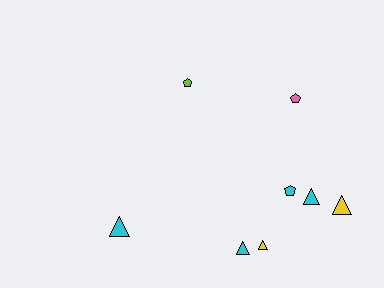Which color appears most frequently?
Cyan, with 4 objects.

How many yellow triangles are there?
There are 2 yellow triangles.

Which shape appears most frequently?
Triangle, with 5 objects.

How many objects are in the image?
There are 8 objects.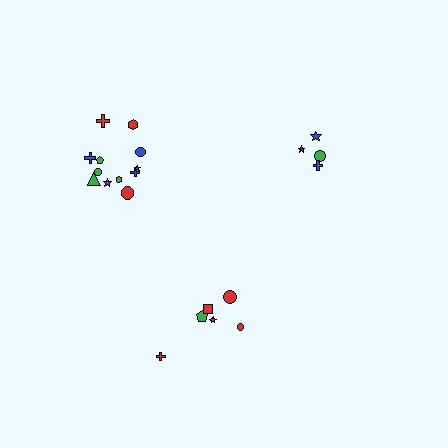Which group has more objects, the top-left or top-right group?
The top-left group.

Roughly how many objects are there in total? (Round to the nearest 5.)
Roughly 25 objects in total.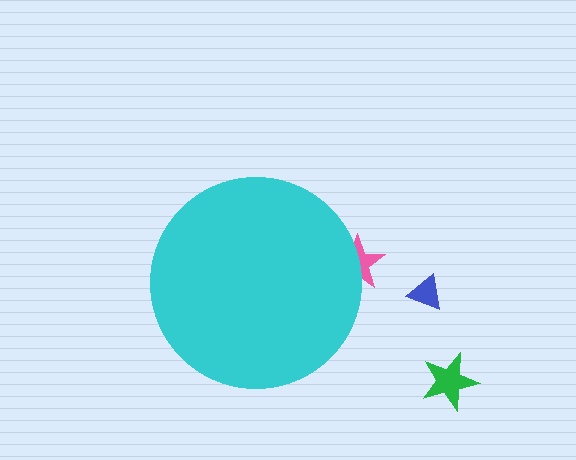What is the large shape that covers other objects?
A cyan circle.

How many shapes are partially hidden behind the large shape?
1 shape is partially hidden.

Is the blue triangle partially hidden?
No, the blue triangle is fully visible.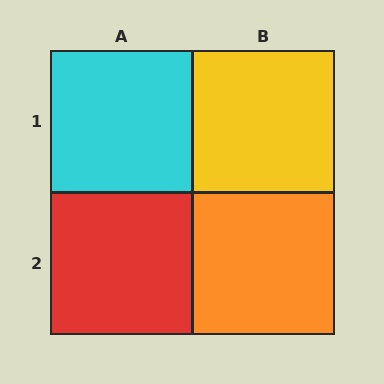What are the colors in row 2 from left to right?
Red, orange.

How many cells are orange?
1 cell is orange.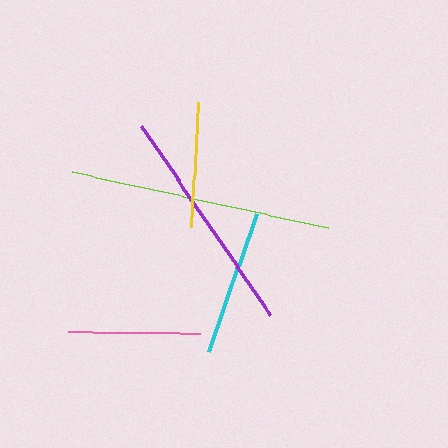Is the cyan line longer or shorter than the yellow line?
The cyan line is longer than the yellow line.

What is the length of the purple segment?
The purple segment is approximately 227 pixels long.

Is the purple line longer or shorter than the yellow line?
The purple line is longer than the yellow line.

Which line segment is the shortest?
The yellow line is the shortest at approximately 125 pixels.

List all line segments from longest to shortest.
From longest to shortest: lime, purple, cyan, pink, yellow.